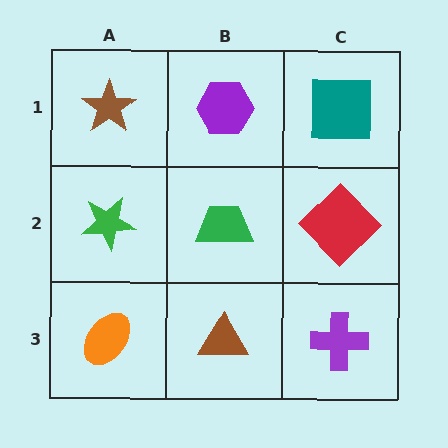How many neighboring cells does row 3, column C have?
2.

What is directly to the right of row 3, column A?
A brown triangle.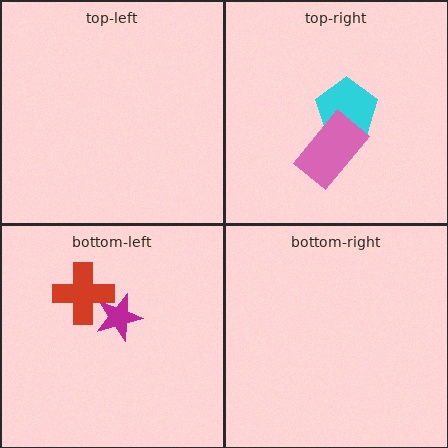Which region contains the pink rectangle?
The top-right region.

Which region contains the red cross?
The bottom-left region.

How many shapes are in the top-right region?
2.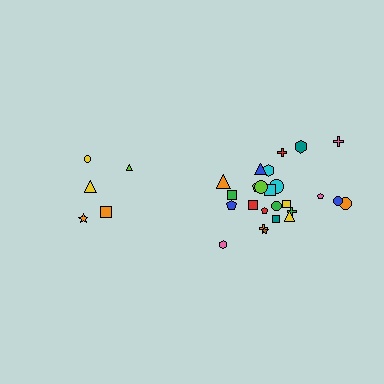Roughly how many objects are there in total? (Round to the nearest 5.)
Roughly 30 objects in total.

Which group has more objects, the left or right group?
The right group.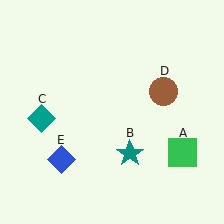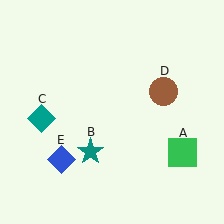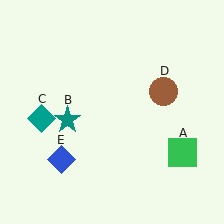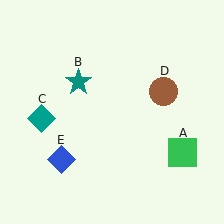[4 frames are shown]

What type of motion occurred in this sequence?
The teal star (object B) rotated clockwise around the center of the scene.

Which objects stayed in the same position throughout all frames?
Green square (object A) and teal diamond (object C) and brown circle (object D) and blue diamond (object E) remained stationary.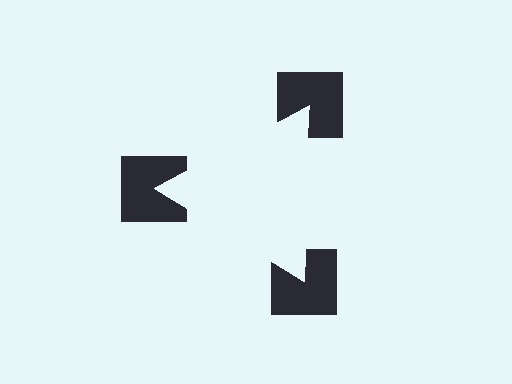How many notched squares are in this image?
There are 3 — one at each vertex of the illusory triangle.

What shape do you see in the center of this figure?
An illusory triangle — its edges are inferred from the aligned wedge cuts in the notched squares, not physically drawn.